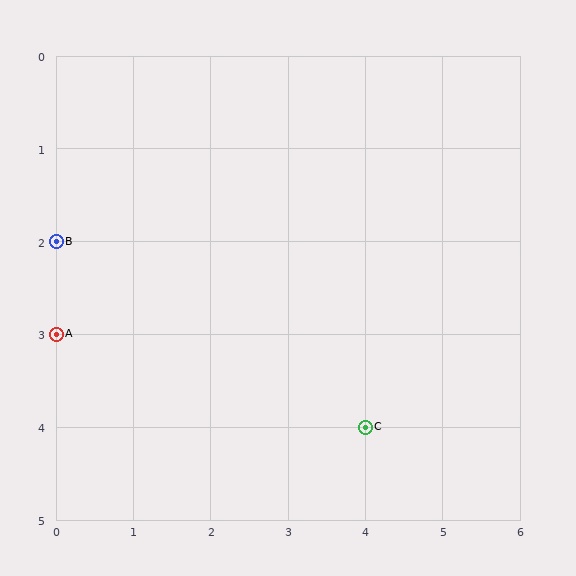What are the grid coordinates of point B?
Point B is at grid coordinates (0, 2).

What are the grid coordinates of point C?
Point C is at grid coordinates (4, 4).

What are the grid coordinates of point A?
Point A is at grid coordinates (0, 3).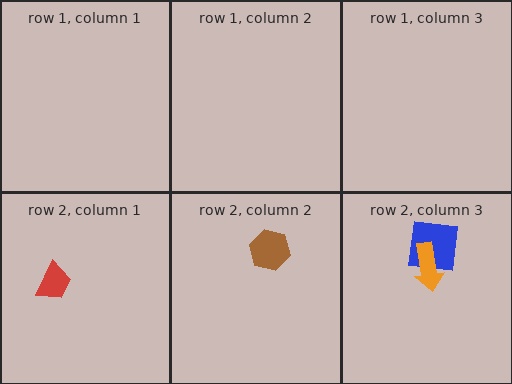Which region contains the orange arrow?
The row 2, column 3 region.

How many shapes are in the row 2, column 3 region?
2.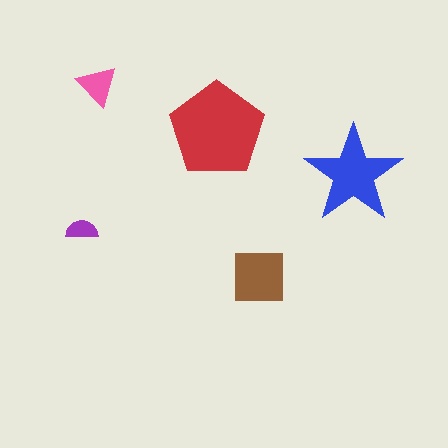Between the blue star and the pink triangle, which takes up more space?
The blue star.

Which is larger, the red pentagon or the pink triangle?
The red pentagon.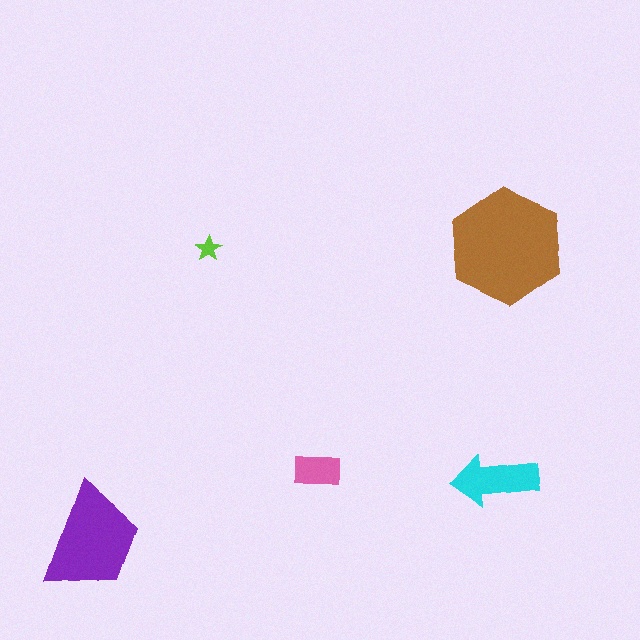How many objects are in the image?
There are 5 objects in the image.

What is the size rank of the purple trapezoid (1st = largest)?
2nd.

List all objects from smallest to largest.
The lime star, the pink rectangle, the cyan arrow, the purple trapezoid, the brown hexagon.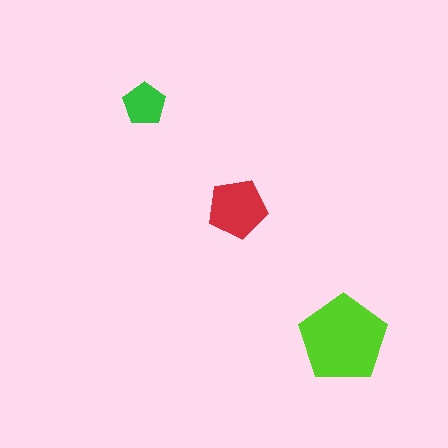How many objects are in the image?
There are 3 objects in the image.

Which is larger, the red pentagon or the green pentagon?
The red one.